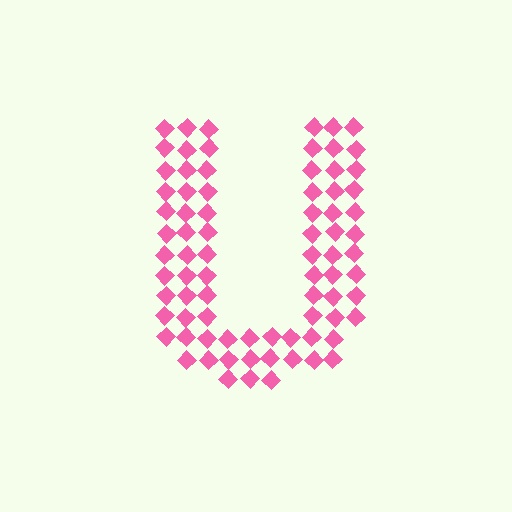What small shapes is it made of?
It is made of small diamonds.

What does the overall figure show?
The overall figure shows the letter U.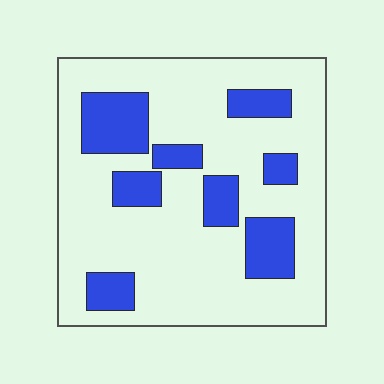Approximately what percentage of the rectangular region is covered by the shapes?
Approximately 25%.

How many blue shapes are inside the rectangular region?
8.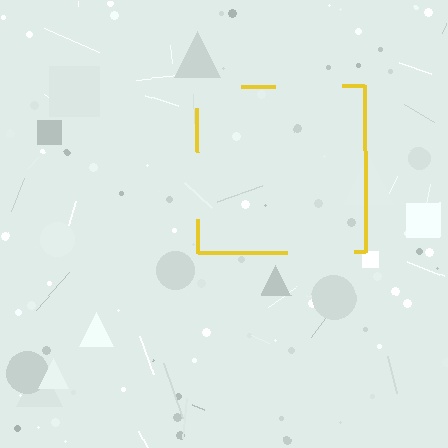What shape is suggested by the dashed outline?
The dashed outline suggests a square.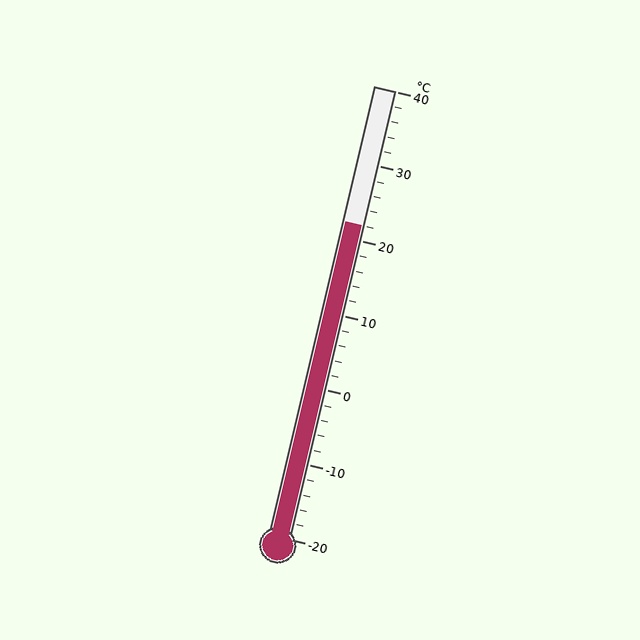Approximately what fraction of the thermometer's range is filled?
The thermometer is filled to approximately 70% of its range.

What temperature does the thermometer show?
The thermometer shows approximately 22°C.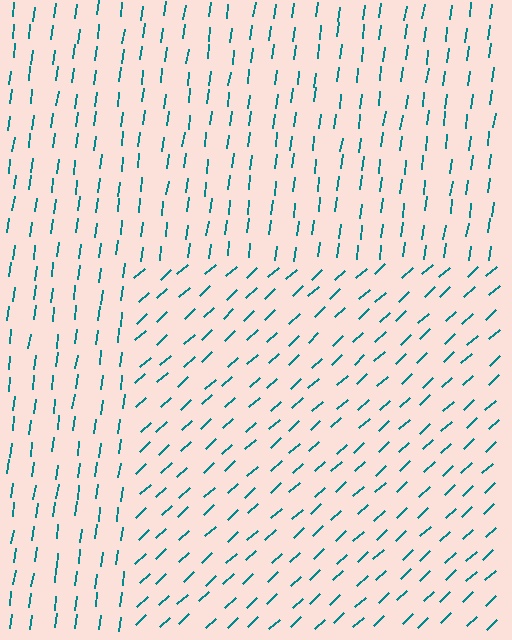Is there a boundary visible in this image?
Yes, there is a texture boundary formed by a change in line orientation.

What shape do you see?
I see a rectangle.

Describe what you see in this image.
The image is filled with small teal line segments. A rectangle region in the image has lines oriented differently from the surrounding lines, creating a visible texture boundary.